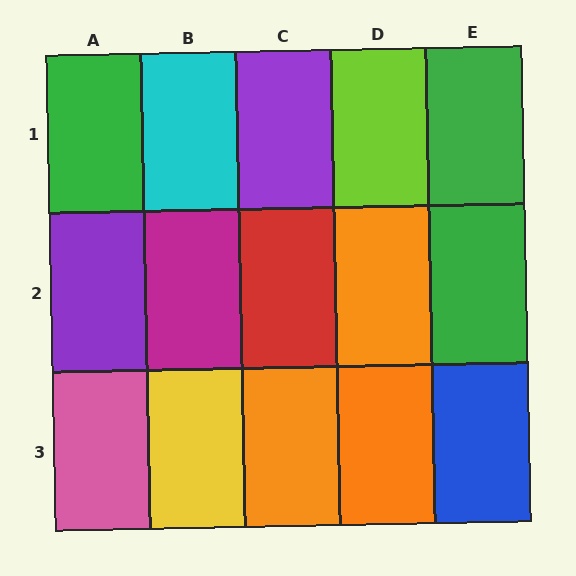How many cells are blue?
1 cell is blue.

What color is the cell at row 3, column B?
Yellow.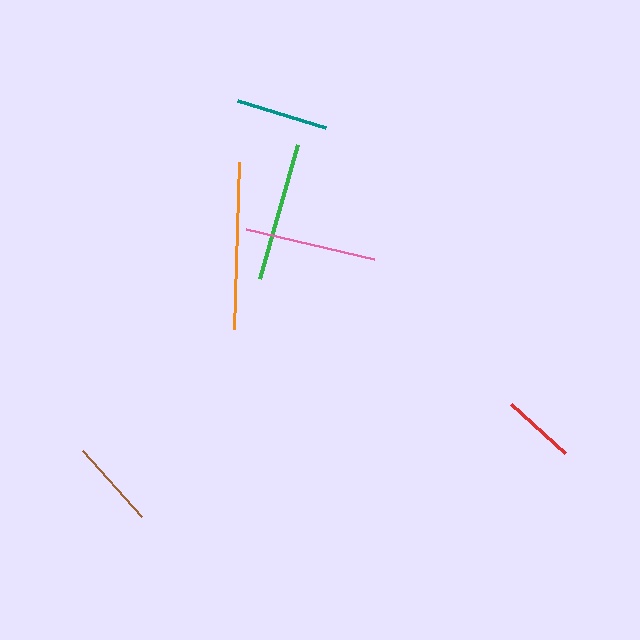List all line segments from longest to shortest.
From longest to shortest: orange, green, pink, teal, brown, red.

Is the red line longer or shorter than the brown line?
The brown line is longer than the red line.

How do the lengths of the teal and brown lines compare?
The teal and brown lines are approximately the same length.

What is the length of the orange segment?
The orange segment is approximately 167 pixels long.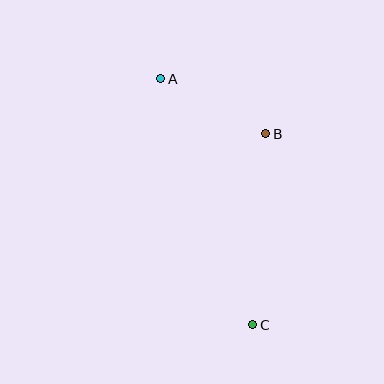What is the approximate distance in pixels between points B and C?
The distance between B and C is approximately 192 pixels.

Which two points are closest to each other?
Points A and B are closest to each other.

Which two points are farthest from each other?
Points A and C are farthest from each other.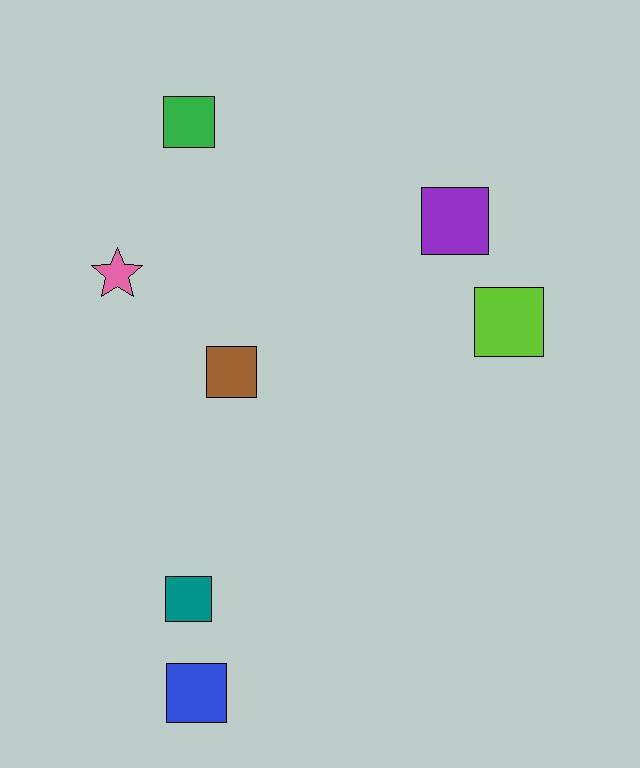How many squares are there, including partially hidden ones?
There are 6 squares.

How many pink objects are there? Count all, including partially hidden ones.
There is 1 pink object.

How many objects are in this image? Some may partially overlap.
There are 7 objects.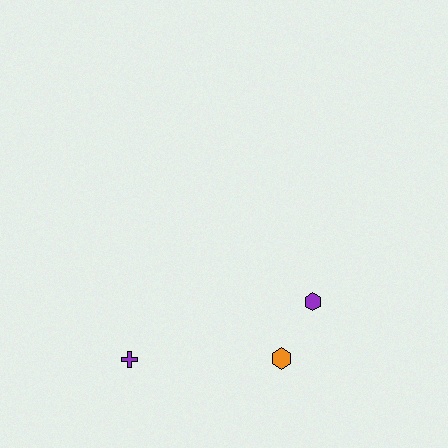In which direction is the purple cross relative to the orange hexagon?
The purple cross is to the left of the orange hexagon.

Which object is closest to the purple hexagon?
The orange hexagon is closest to the purple hexagon.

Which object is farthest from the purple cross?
The purple hexagon is farthest from the purple cross.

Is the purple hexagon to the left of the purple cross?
No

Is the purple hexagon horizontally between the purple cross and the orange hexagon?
No